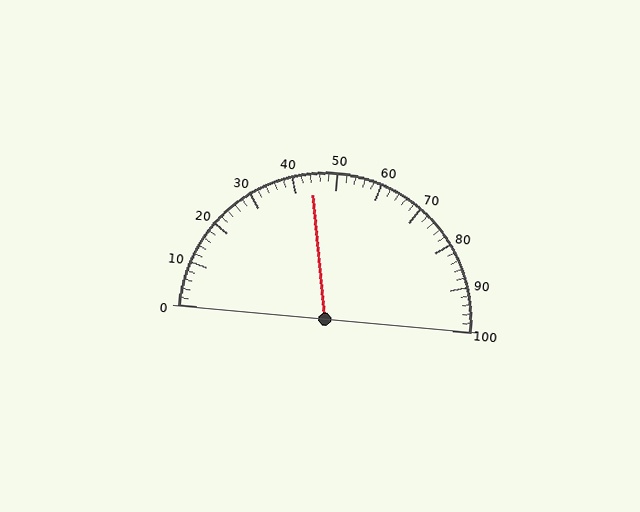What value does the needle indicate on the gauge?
The needle indicates approximately 44.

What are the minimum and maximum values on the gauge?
The gauge ranges from 0 to 100.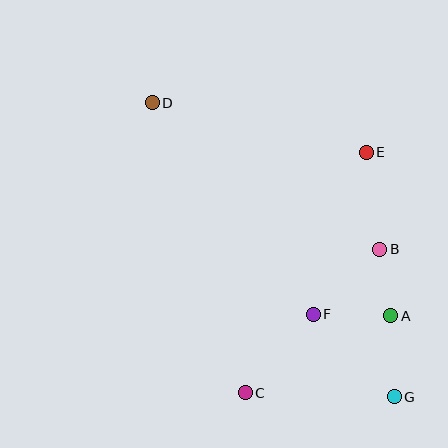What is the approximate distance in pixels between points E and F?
The distance between E and F is approximately 171 pixels.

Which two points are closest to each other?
Points A and B are closest to each other.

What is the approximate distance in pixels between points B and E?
The distance between B and E is approximately 98 pixels.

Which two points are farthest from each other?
Points D and G are farthest from each other.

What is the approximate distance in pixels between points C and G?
The distance between C and G is approximately 149 pixels.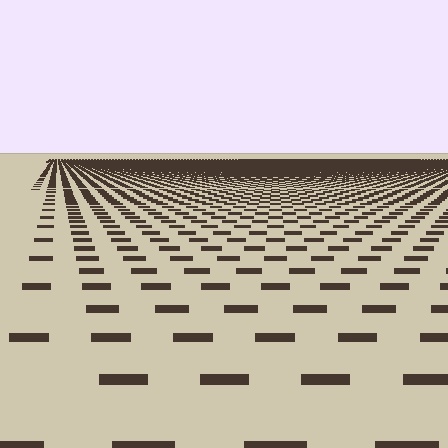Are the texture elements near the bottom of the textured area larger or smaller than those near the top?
Larger. Near the bottom, elements are closer to the viewer and appear at a bigger on-screen size.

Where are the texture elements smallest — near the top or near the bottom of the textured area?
Near the top.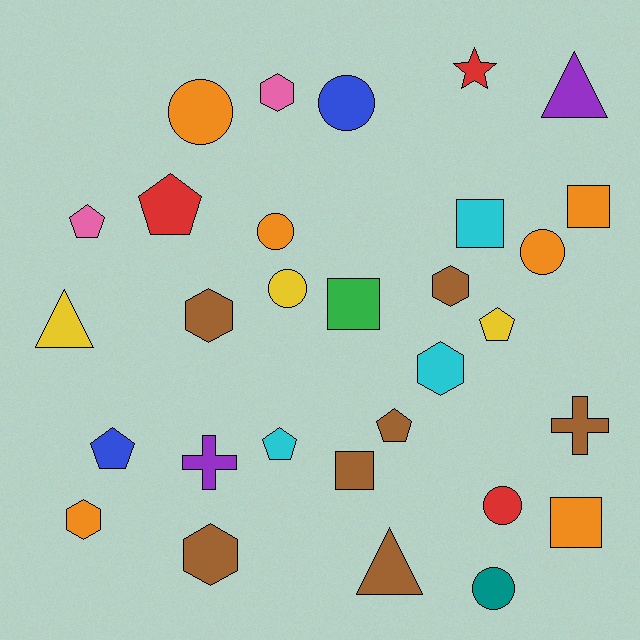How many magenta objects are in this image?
There are no magenta objects.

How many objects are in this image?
There are 30 objects.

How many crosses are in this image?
There are 2 crosses.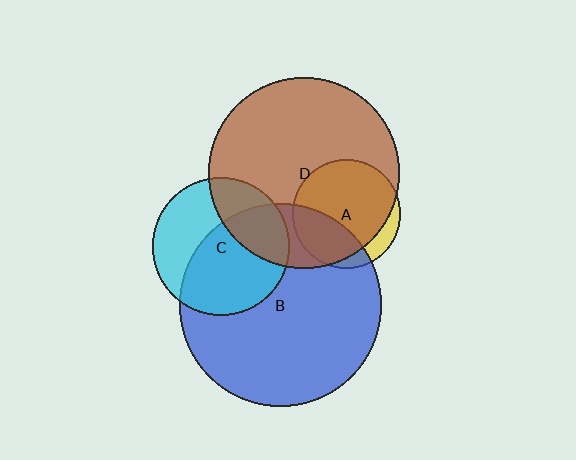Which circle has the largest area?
Circle B (blue).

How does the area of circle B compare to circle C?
Approximately 2.2 times.